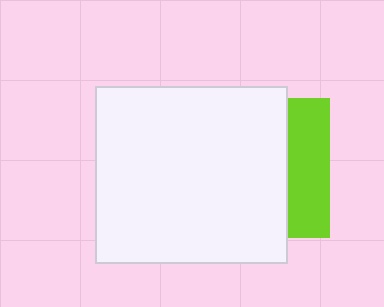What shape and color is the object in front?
The object in front is a white rectangle.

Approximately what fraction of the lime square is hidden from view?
Roughly 70% of the lime square is hidden behind the white rectangle.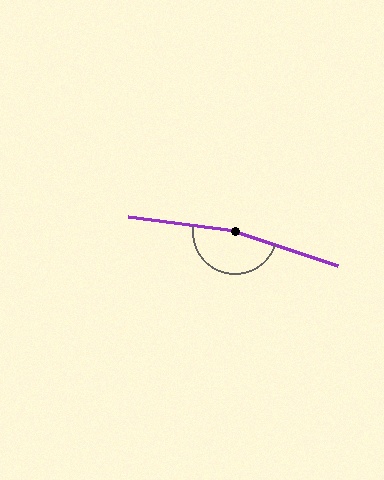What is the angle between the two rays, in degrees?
Approximately 169 degrees.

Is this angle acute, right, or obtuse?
It is obtuse.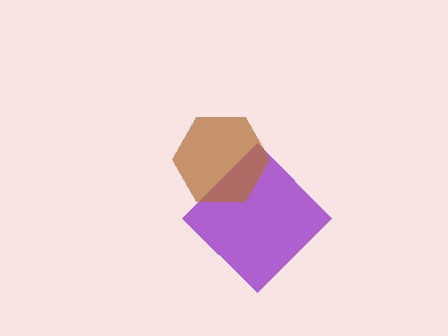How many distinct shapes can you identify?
There are 2 distinct shapes: a purple diamond, a brown hexagon.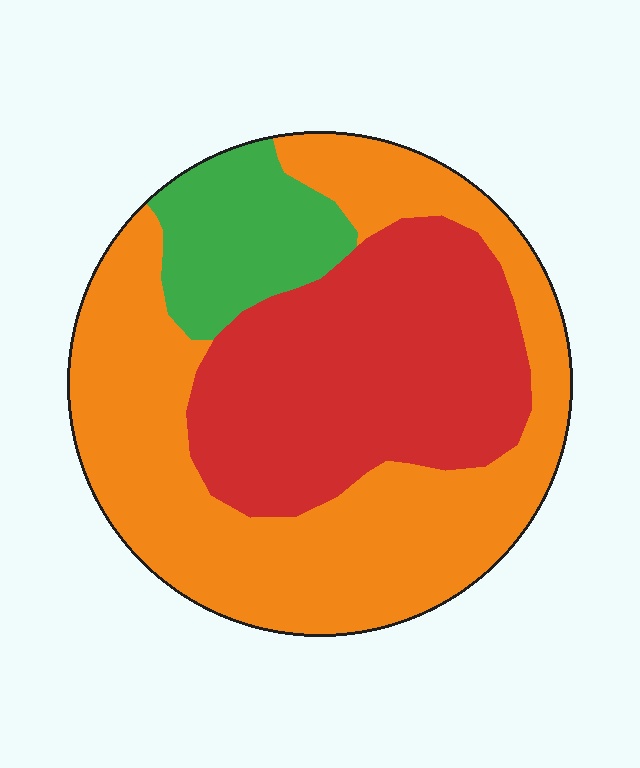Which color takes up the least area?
Green, at roughly 15%.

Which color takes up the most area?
Orange, at roughly 50%.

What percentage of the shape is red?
Red takes up about three eighths (3/8) of the shape.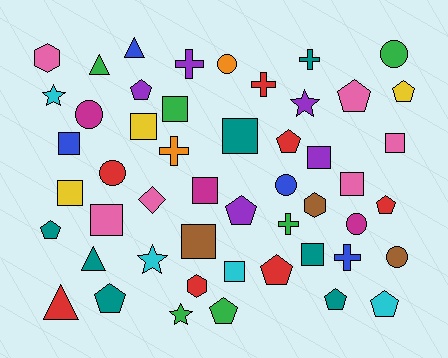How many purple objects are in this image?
There are 5 purple objects.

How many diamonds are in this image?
There is 1 diamond.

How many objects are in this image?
There are 50 objects.